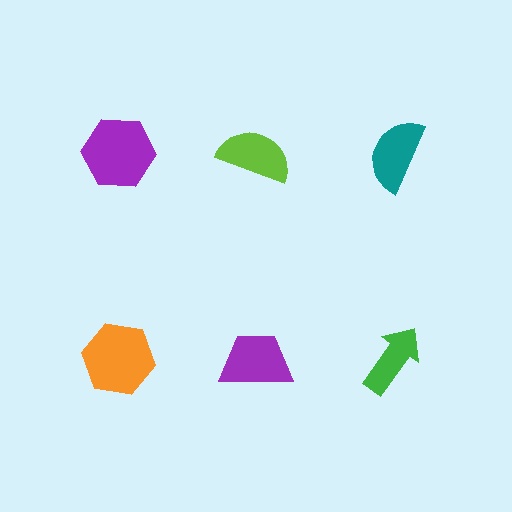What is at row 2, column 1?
An orange hexagon.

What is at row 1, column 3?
A teal semicircle.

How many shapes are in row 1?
3 shapes.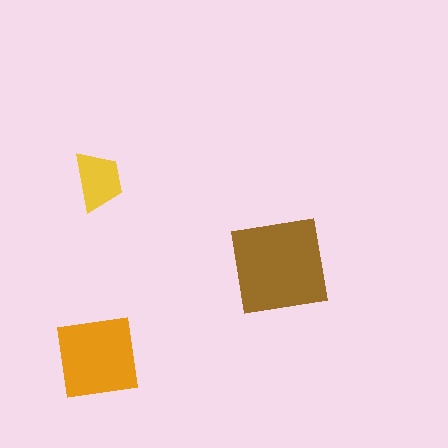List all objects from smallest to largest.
The yellow trapezoid, the orange square, the brown square.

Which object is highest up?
The yellow trapezoid is topmost.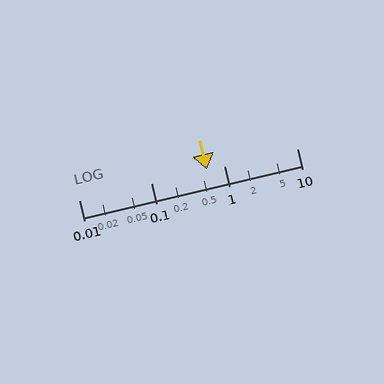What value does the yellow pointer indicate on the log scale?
The pointer indicates approximately 0.58.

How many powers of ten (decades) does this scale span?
The scale spans 3 decades, from 0.01 to 10.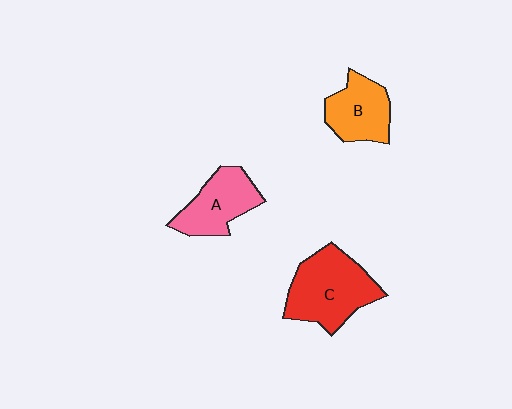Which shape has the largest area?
Shape C (red).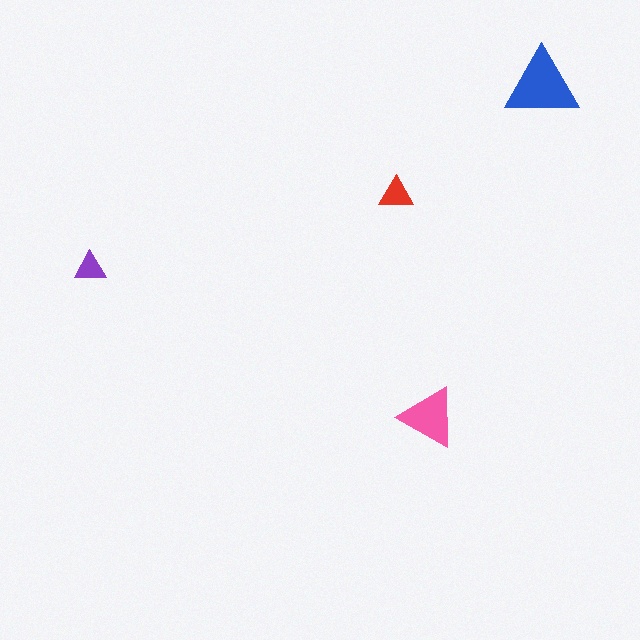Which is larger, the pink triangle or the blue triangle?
The blue one.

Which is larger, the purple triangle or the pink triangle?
The pink one.